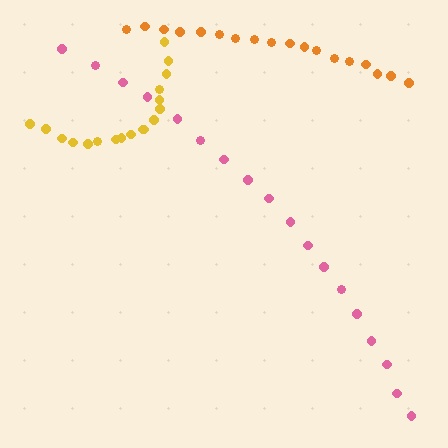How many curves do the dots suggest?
There are 3 distinct paths.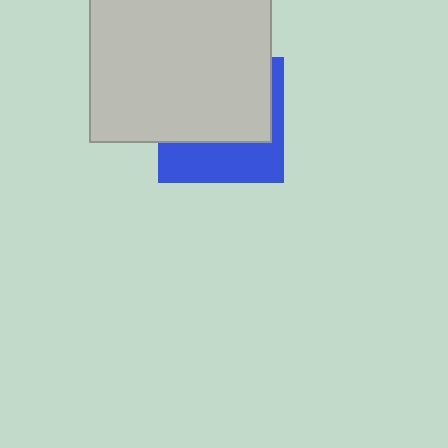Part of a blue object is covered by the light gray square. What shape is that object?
It is a square.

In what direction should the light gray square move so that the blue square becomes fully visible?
The light gray square should move up. That is the shortest direction to clear the overlap and leave the blue square fully visible.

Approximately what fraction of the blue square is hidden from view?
Roughly 62% of the blue square is hidden behind the light gray square.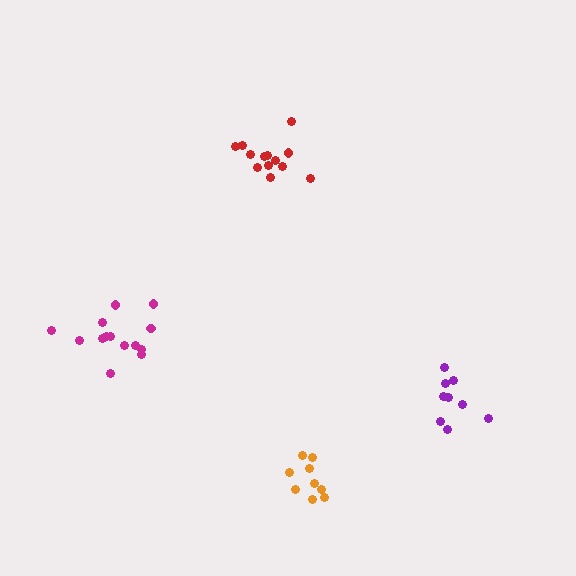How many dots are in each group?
Group 1: 14 dots, Group 2: 9 dots, Group 3: 9 dots, Group 4: 13 dots (45 total).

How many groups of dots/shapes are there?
There are 4 groups.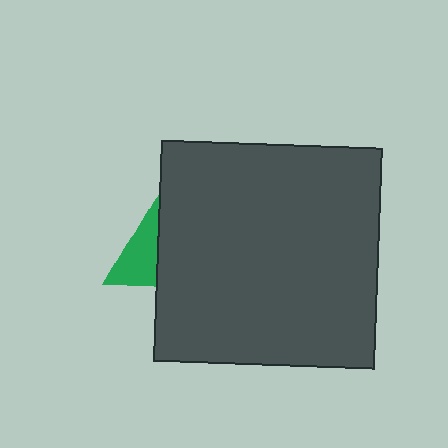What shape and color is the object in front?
The object in front is a dark gray square.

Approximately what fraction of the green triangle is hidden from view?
Roughly 67% of the green triangle is hidden behind the dark gray square.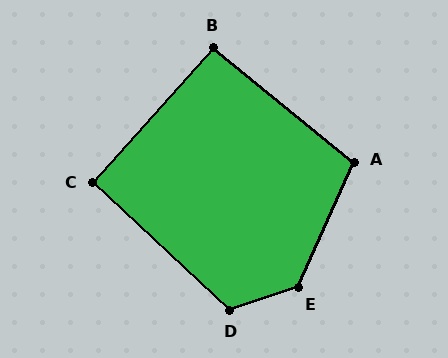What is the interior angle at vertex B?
Approximately 93 degrees (approximately right).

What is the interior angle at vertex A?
Approximately 105 degrees (obtuse).